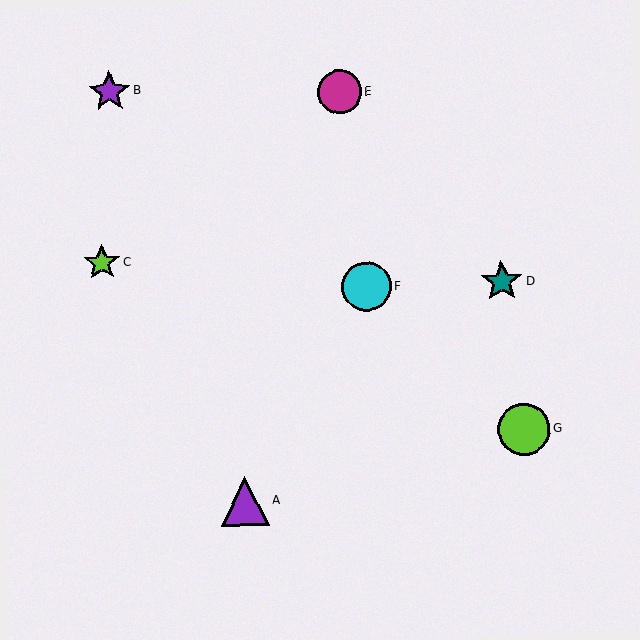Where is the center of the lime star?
The center of the lime star is at (102, 262).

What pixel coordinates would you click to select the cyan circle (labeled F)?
Click at (367, 287) to select the cyan circle F.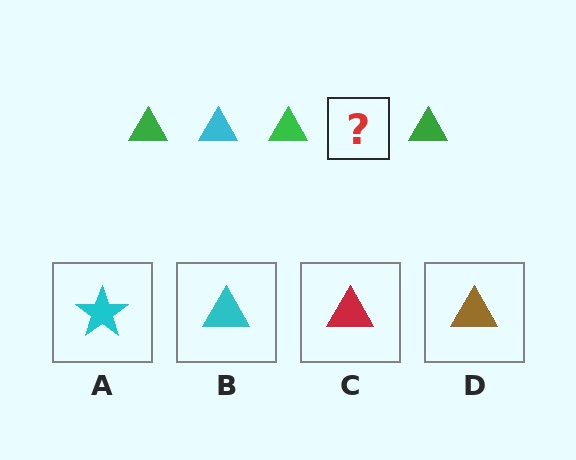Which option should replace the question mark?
Option B.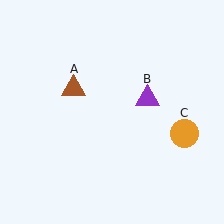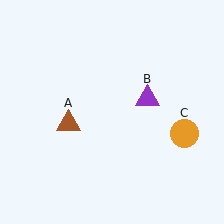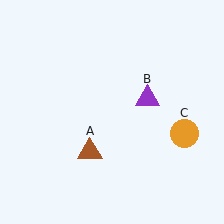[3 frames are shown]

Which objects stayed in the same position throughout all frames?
Purple triangle (object B) and orange circle (object C) remained stationary.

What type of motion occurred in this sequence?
The brown triangle (object A) rotated counterclockwise around the center of the scene.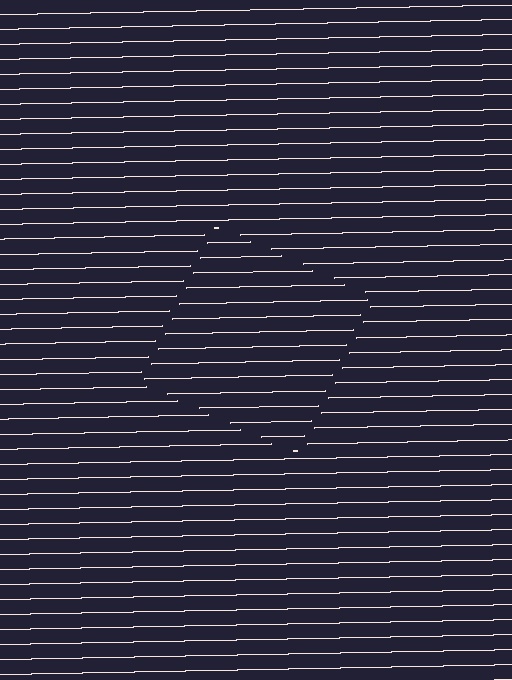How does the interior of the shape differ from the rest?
The interior of the shape contains the same grating, shifted by half a period — the contour is defined by the phase discontinuity where line-ends from the inner and outer gratings abut.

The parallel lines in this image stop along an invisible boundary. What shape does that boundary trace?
An illusory square. The interior of the shape contains the same grating, shifted by half a period — the contour is defined by the phase discontinuity where line-ends from the inner and outer gratings abut.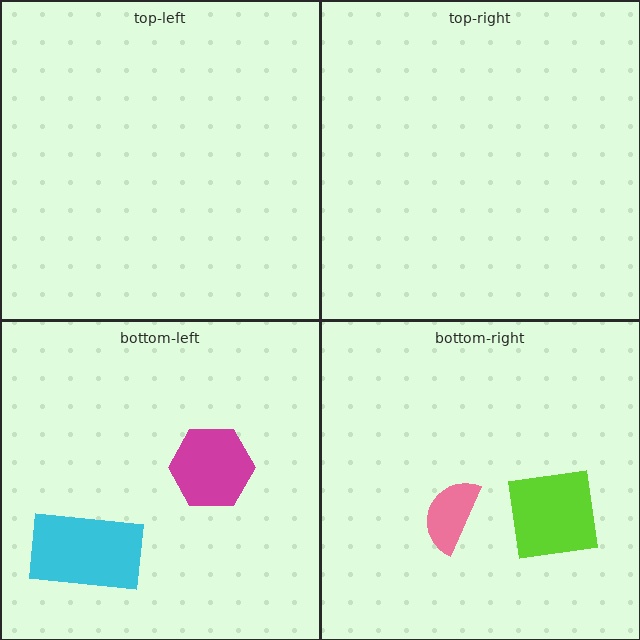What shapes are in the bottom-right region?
The pink semicircle, the lime square.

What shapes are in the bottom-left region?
The cyan rectangle, the magenta hexagon.